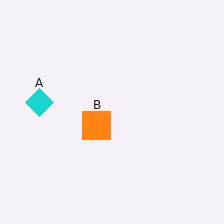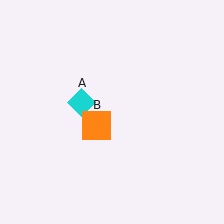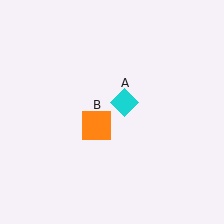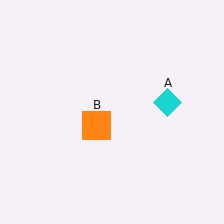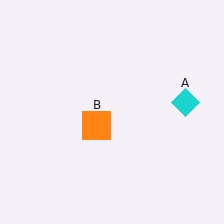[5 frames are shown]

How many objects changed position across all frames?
1 object changed position: cyan diamond (object A).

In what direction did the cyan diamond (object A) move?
The cyan diamond (object A) moved right.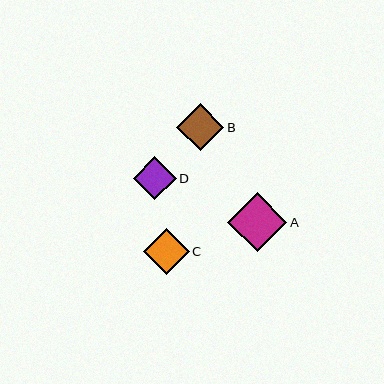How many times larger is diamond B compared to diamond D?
Diamond B is approximately 1.1 times the size of diamond D.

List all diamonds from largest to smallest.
From largest to smallest: A, B, C, D.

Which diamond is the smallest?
Diamond D is the smallest with a size of approximately 43 pixels.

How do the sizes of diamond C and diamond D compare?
Diamond C and diamond D are approximately the same size.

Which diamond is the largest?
Diamond A is the largest with a size of approximately 59 pixels.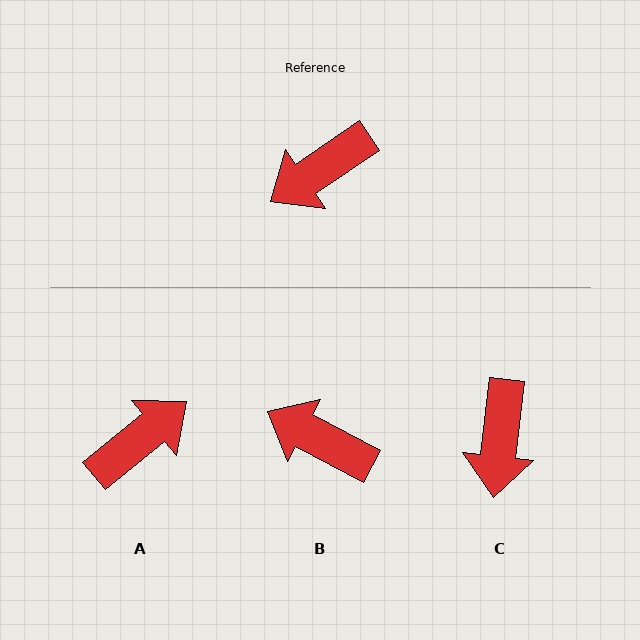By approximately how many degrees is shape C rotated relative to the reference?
Approximately 50 degrees counter-clockwise.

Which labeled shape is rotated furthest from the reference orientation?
A, about 175 degrees away.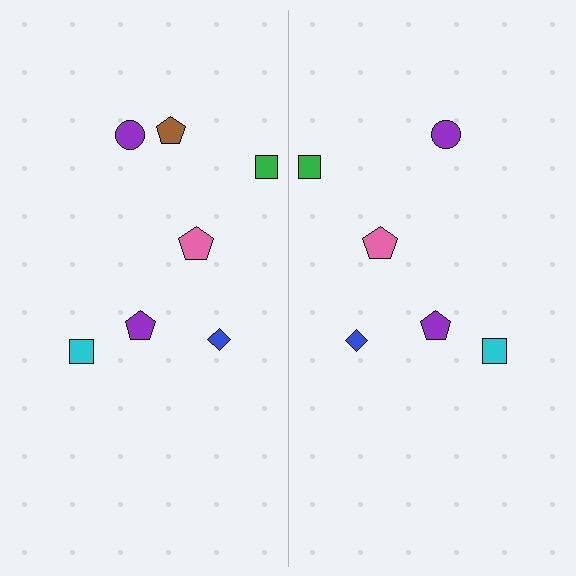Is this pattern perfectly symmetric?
No, the pattern is not perfectly symmetric. A brown pentagon is missing from the right side.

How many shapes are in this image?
There are 13 shapes in this image.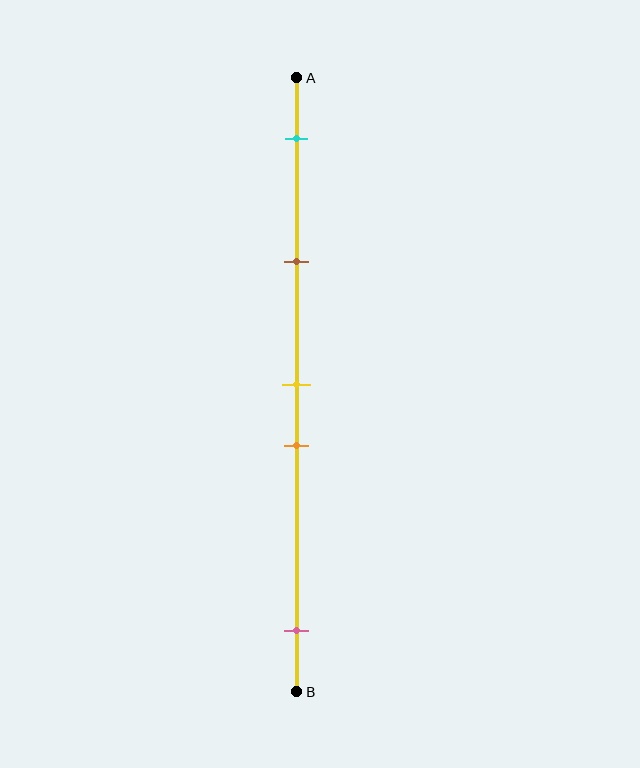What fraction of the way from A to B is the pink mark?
The pink mark is approximately 90% (0.9) of the way from A to B.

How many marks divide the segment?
There are 5 marks dividing the segment.